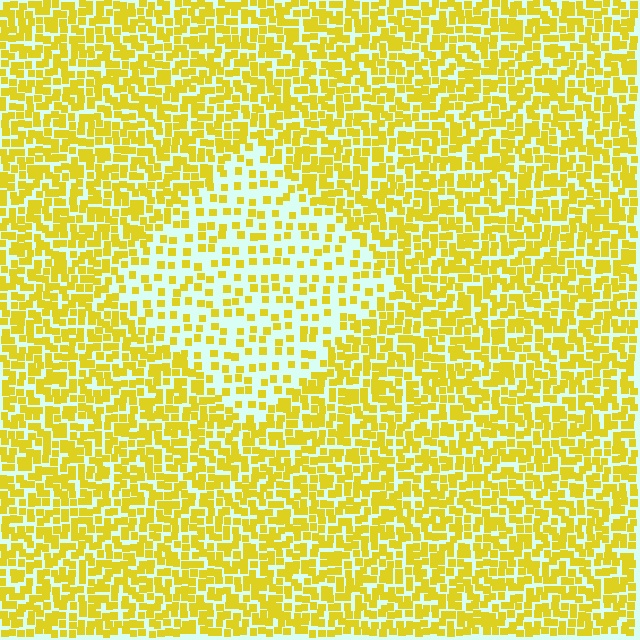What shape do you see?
I see a diamond.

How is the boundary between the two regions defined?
The boundary is defined by a change in element density (approximately 2.2x ratio). All elements are the same color, size, and shape.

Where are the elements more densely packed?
The elements are more densely packed outside the diamond boundary.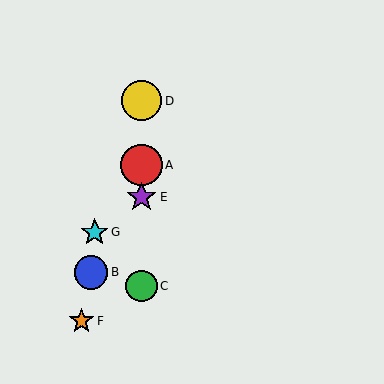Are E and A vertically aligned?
Yes, both are at x≈142.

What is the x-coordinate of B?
Object B is at x≈91.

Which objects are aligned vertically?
Objects A, C, D, E are aligned vertically.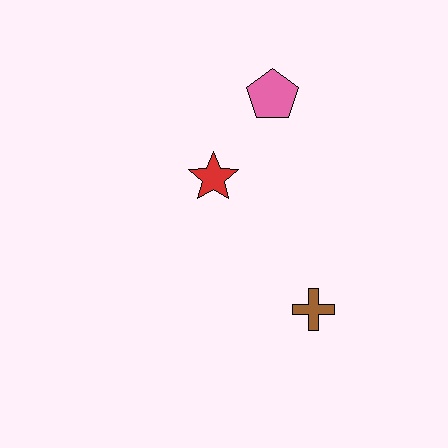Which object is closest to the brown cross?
The red star is closest to the brown cross.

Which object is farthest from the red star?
The brown cross is farthest from the red star.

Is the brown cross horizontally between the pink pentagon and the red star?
No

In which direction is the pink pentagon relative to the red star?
The pink pentagon is above the red star.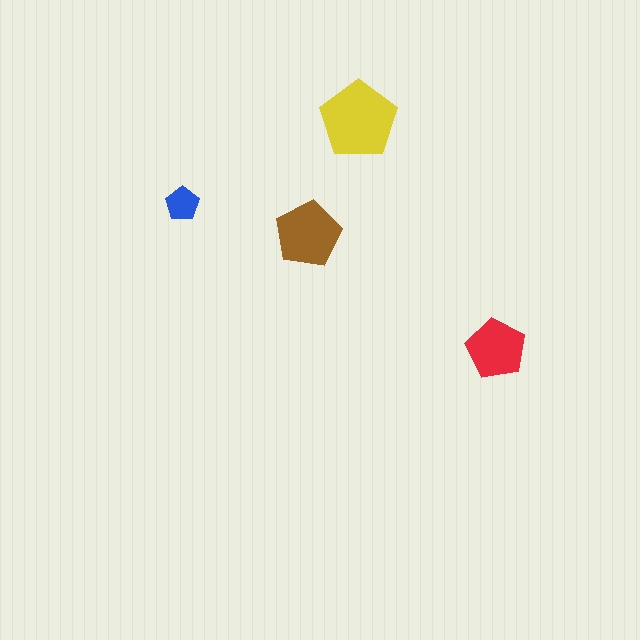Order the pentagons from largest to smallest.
the yellow one, the brown one, the red one, the blue one.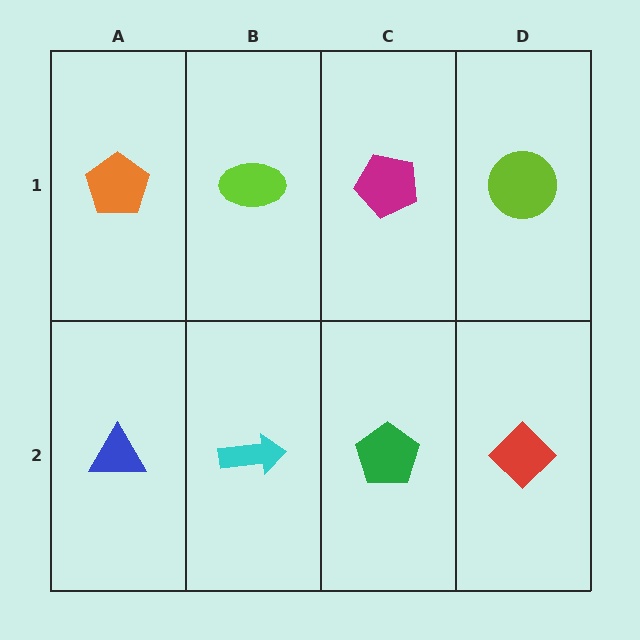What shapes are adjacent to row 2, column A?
An orange pentagon (row 1, column A), a cyan arrow (row 2, column B).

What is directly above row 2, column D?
A lime circle.